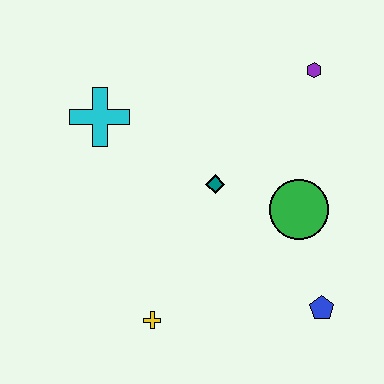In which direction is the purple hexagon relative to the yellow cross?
The purple hexagon is above the yellow cross.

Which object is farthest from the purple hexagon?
The yellow cross is farthest from the purple hexagon.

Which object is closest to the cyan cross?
The teal diamond is closest to the cyan cross.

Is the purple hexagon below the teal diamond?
No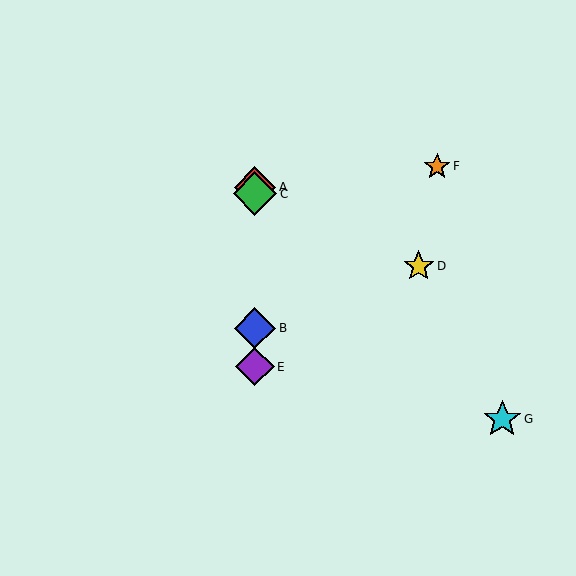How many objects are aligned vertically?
4 objects (A, B, C, E) are aligned vertically.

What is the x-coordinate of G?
Object G is at x≈502.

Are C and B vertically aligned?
Yes, both are at x≈255.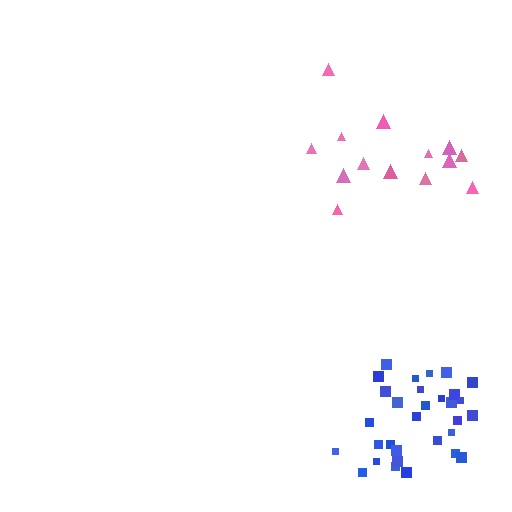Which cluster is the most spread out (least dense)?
Pink.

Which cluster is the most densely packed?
Blue.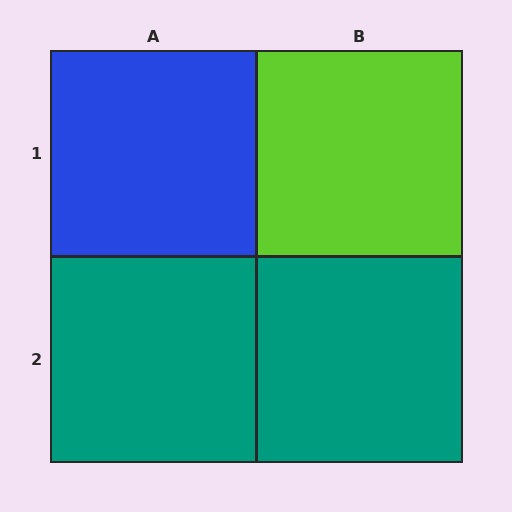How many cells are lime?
1 cell is lime.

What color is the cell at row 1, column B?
Lime.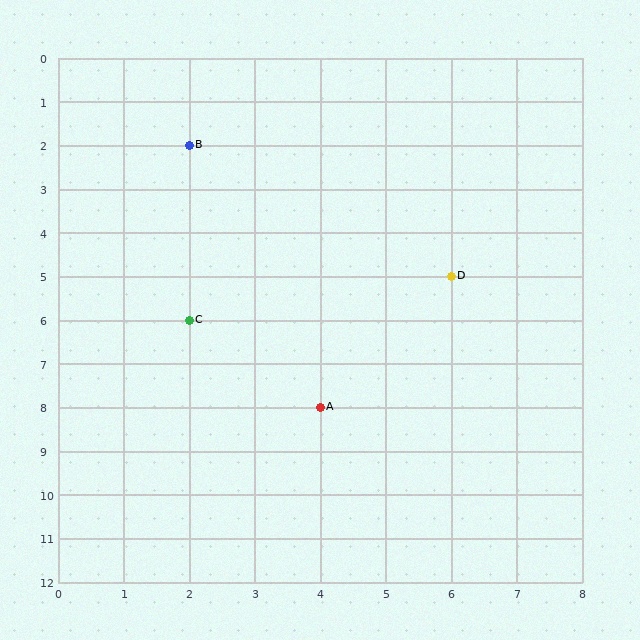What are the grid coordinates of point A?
Point A is at grid coordinates (4, 8).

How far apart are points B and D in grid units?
Points B and D are 4 columns and 3 rows apart (about 5.0 grid units diagonally).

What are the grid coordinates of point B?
Point B is at grid coordinates (2, 2).